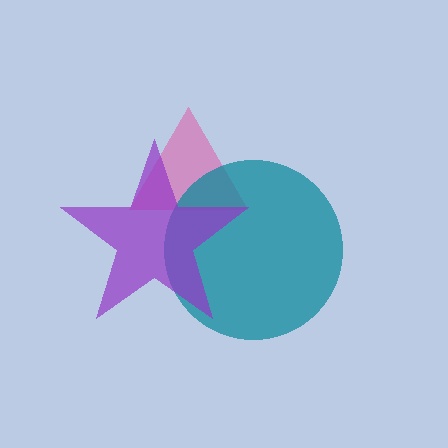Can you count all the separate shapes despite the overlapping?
Yes, there are 3 separate shapes.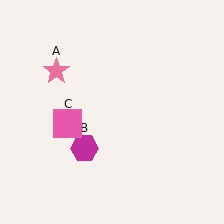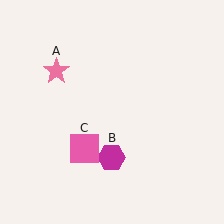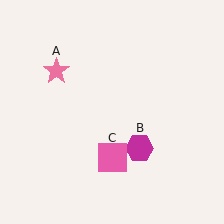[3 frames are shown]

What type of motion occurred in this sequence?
The magenta hexagon (object B), pink square (object C) rotated counterclockwise around the center of the scene.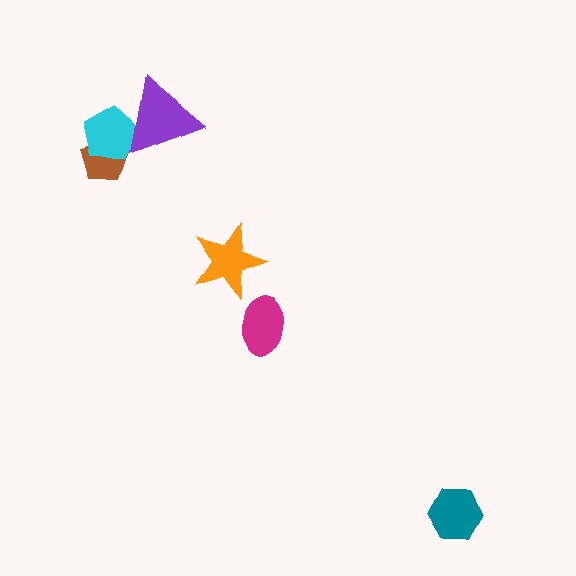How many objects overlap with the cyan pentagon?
2 objects overlap with the cyan pentagon.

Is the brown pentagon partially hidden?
Yes, it is partially covered by another shape.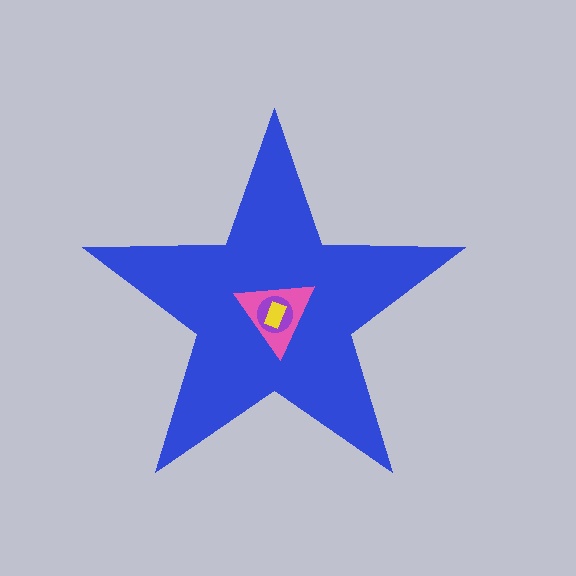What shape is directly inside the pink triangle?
The purple circle.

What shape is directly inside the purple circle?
The yellow rectangle.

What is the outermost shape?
The blue star.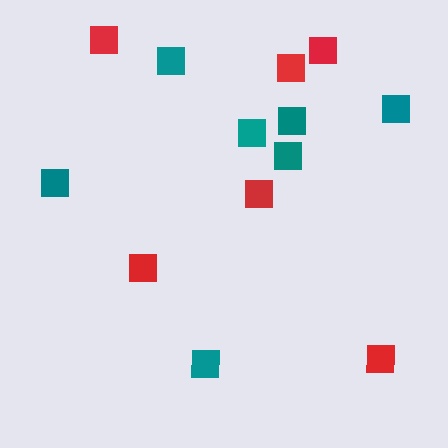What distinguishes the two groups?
There are 2 groups: one group of red squares (6) and one group of teal squares (7).